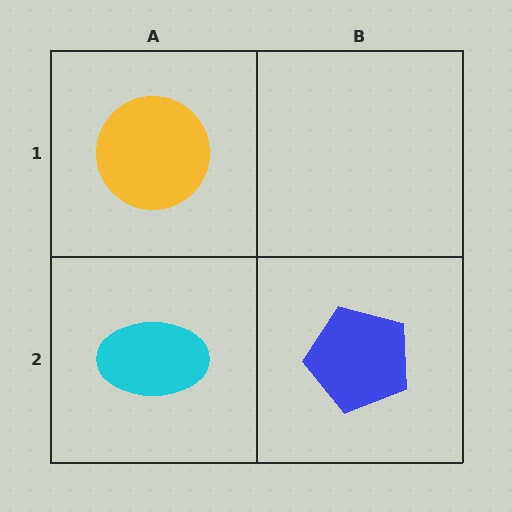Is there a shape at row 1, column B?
No, that cell is empty.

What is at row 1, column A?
A yellow circle.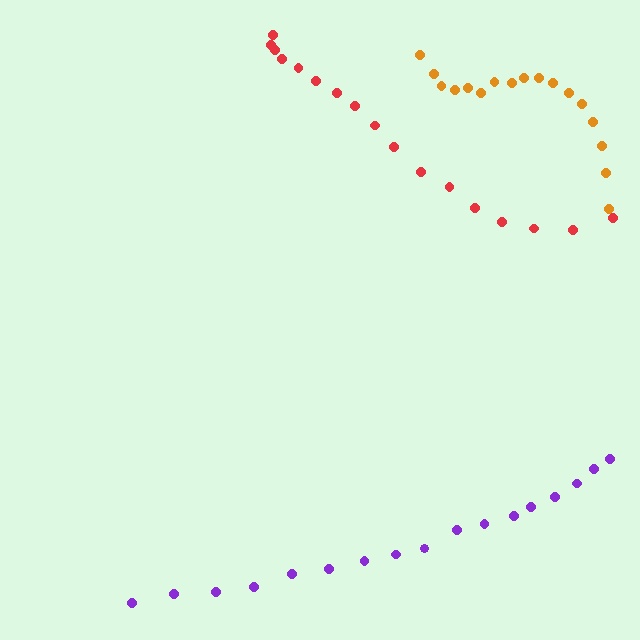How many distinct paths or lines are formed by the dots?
There are 3 distinct paths.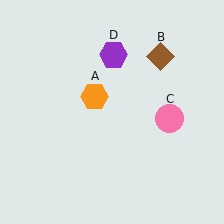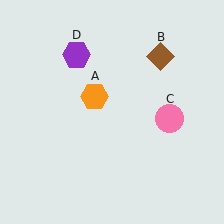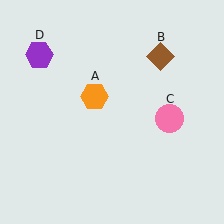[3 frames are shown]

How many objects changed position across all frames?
1 object changed position: purple hexagon (object D).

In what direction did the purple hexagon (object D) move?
The purple hexagon (object D) moved left.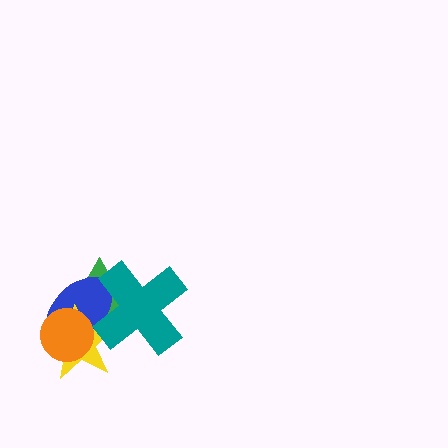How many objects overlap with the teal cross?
3 objects overlap with the teal cross.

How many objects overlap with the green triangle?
4 objects overlap with the green triangle.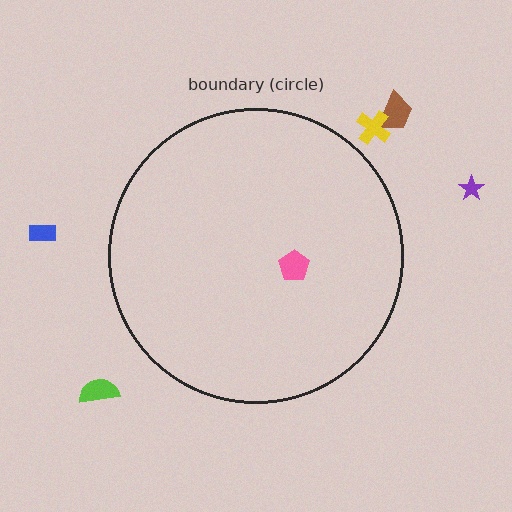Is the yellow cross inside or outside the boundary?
Outside.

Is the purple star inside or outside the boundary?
Outside.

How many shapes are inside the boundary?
1 inside, 5 outside.